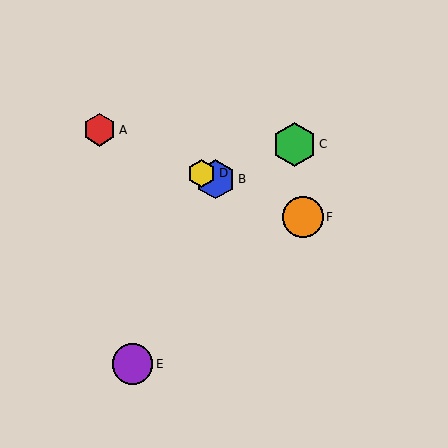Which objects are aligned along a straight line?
Objects A, B, D, F are aligned along a straight line.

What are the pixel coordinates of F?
Object F is at (303, 217).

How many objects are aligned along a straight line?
4 objects (A, B, D, F) are aligned along a straight line.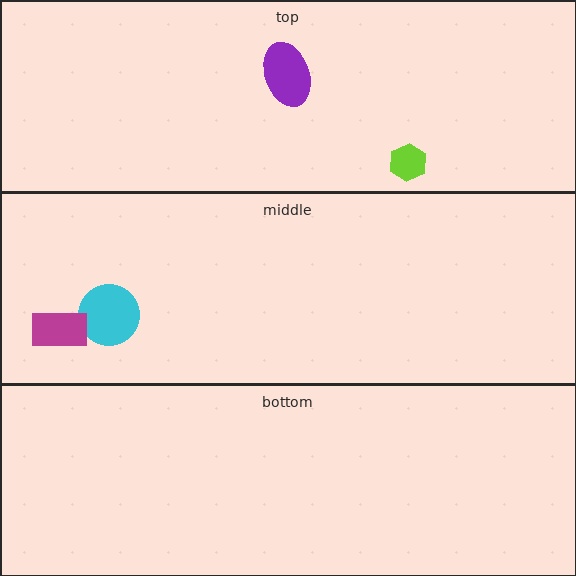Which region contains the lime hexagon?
The top region.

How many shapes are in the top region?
2.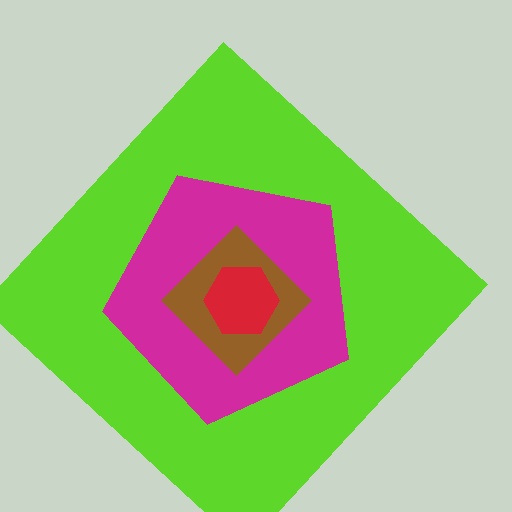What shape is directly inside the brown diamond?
The red hexagon.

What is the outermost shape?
The lime diamond.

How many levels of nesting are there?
4.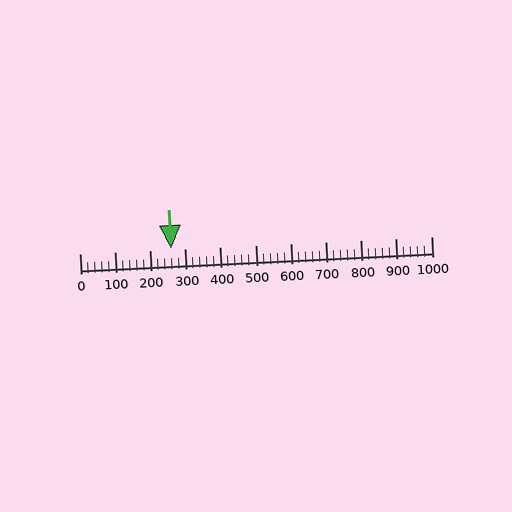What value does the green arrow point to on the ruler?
The green arrow points to approximately 260.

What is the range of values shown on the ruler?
The ruler shows values from 0 to 1000.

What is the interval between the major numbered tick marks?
The major tick marks are spaced 100 units apart.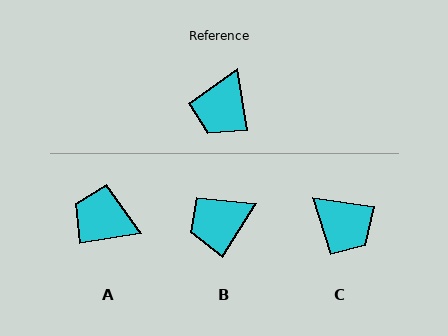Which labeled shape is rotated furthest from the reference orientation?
A, about 90 degrees away.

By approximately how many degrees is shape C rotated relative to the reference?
Approximately 73 degrees counter-clockwise.